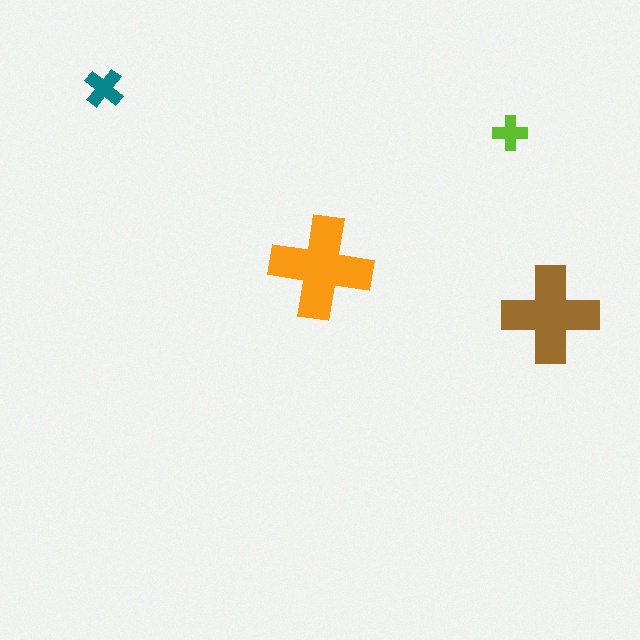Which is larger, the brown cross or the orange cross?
The orange one.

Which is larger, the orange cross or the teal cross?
The orange one.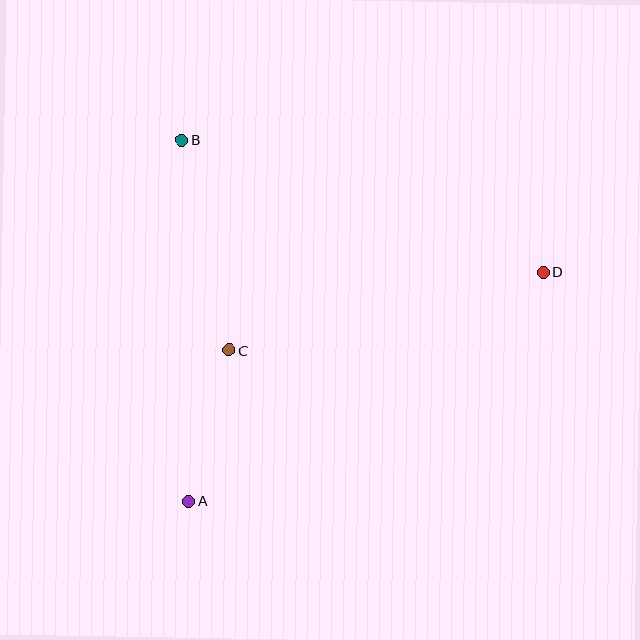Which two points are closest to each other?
Points A and C are closest to each other.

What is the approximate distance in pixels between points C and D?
The distance between C and D is approximately 323 pixels.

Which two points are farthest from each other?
Points A and D are farthest from each other.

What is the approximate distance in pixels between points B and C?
The distance between B and C is approximately 216 pixels.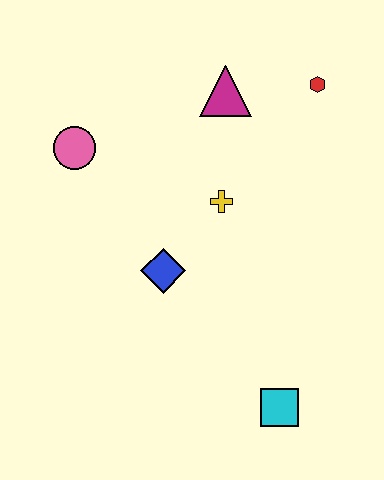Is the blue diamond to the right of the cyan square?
No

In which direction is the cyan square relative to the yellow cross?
The cyan square is below the yellow cross.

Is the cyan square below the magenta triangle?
Yes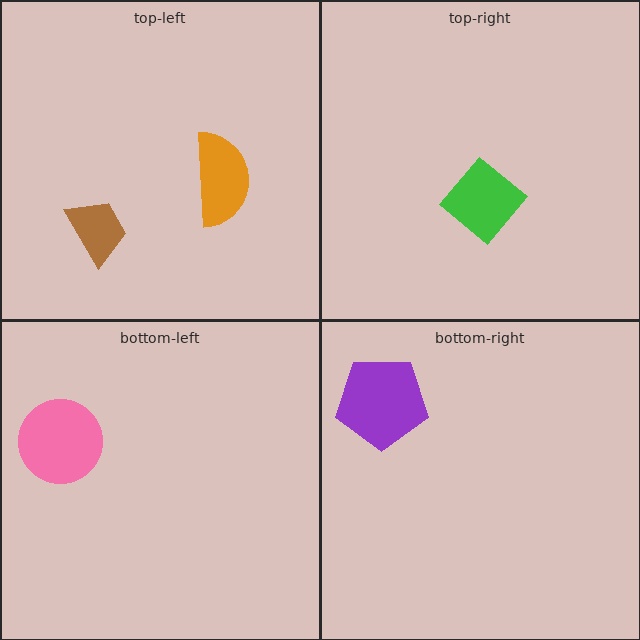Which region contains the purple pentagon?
The bottom-right region.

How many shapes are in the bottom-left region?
1.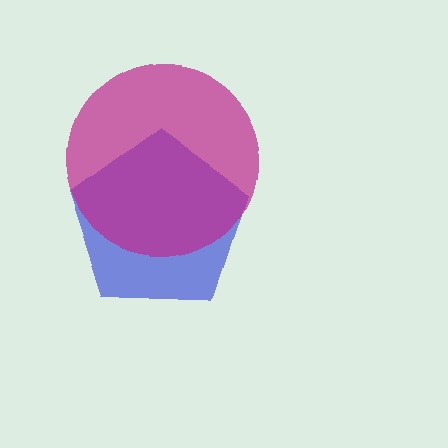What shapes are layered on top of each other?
The layered shapes are: a blue pentagon, a magenta circle.